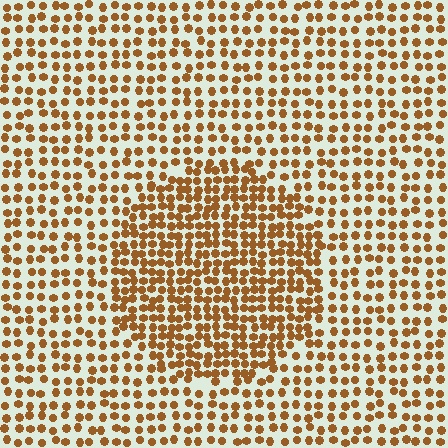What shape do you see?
I see a circle.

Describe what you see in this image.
The image contains small brown elements arranged at two different densities. A circle-shaped region is visible where the elements are more densely packed than the surrounding area.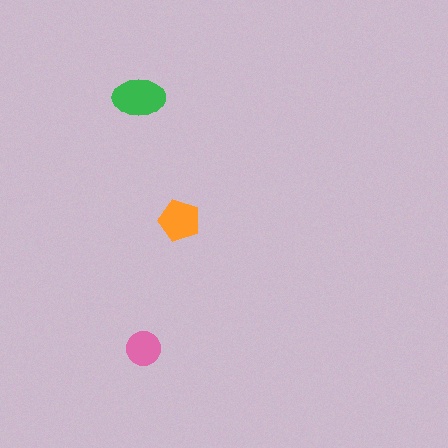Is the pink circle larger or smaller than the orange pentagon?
Smaller.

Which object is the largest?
The green ellipse.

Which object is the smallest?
The pink circle.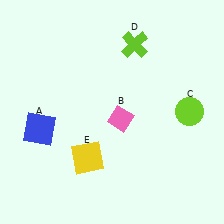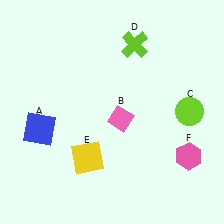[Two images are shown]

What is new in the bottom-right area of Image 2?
A pink hexagon (F) was added in the bottom-right area of Image 2.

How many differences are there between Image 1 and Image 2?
There is 1 difference between the two images.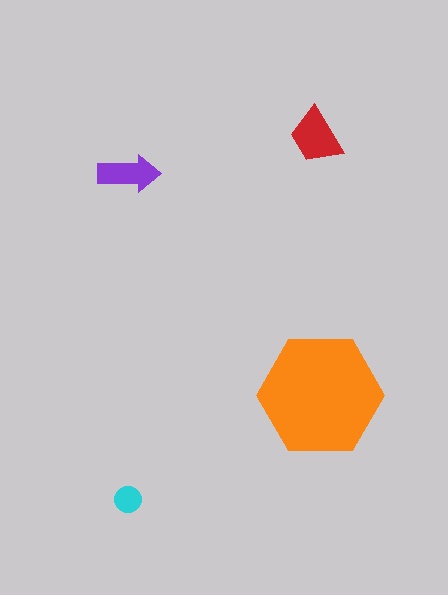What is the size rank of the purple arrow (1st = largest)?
3rd.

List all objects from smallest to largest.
The cyan circle, the purple arrow, the red trapezoid, the orange hexagon.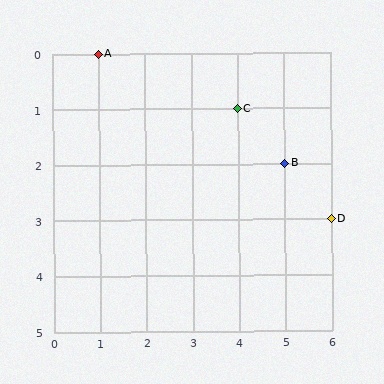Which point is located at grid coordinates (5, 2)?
Point B is at (5, 2).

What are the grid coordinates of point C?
Point C is at grid coordinates (4, 1).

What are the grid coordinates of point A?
Point A is at grid coordinates (1, 0).